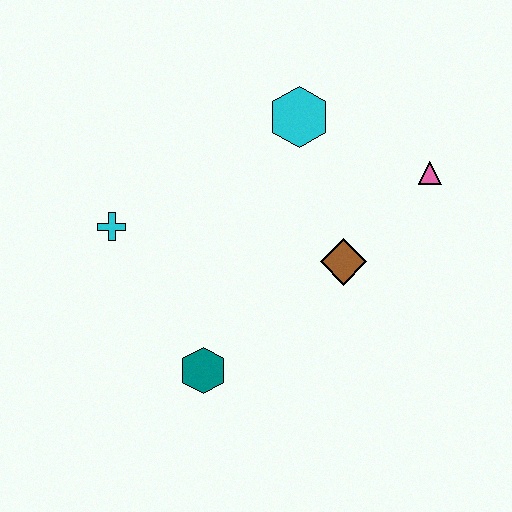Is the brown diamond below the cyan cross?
Yes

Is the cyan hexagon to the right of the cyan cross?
Yes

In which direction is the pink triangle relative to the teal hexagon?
The pink triangle is to the right of the teal hexagon.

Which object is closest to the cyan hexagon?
The pink triangle is closest to the cyan hexagon.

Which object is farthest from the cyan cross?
The pink triangle is farthest from the cyan cross.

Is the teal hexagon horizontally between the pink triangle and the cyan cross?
Yes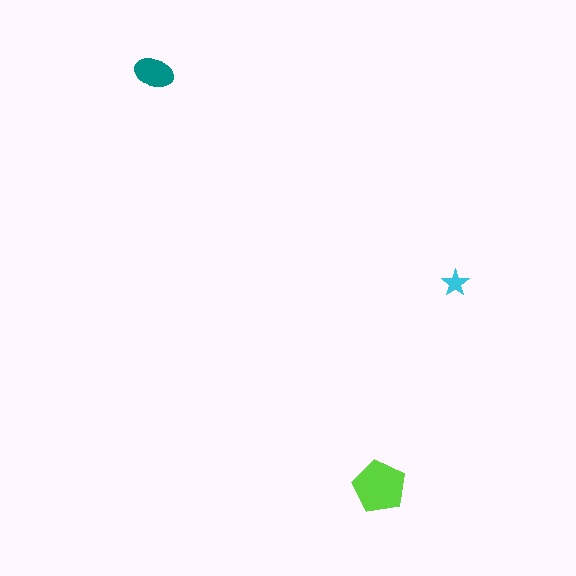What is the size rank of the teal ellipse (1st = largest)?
2nd.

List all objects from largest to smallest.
The lime pentagon, the teal ellipse, the cyan star.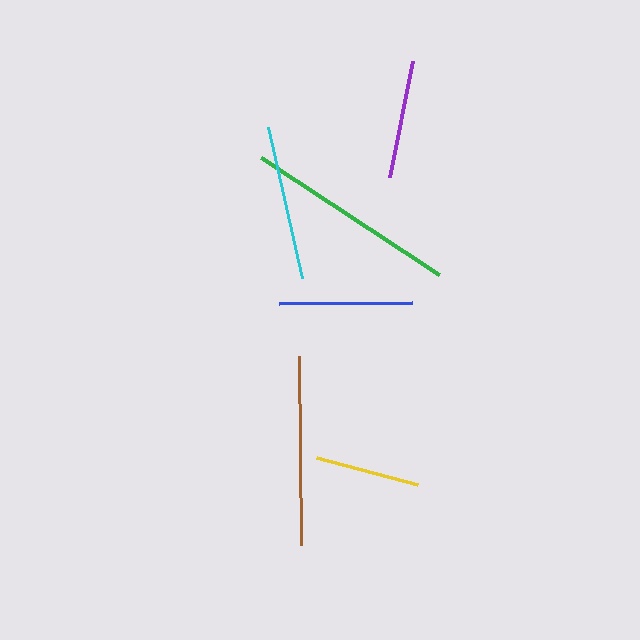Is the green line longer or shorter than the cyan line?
The green line is longer than the cyan line.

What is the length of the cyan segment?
The cyan segment is approximately 155 pixels long.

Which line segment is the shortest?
The yellow line is the shortest at approximately 105 pixels.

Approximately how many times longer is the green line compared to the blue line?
The green line is approximately 1.6 times the length of the blue line.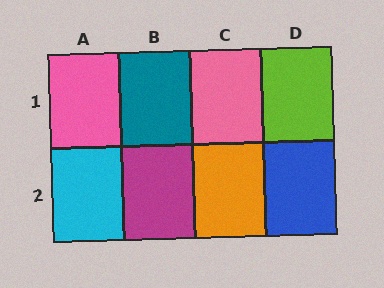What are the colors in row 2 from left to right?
Cyan, magenta, orange, blue.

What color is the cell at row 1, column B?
Teal.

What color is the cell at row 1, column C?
Pink.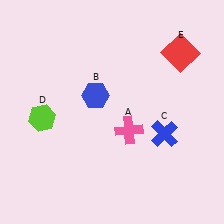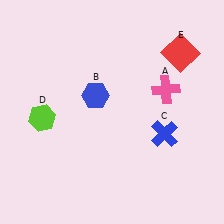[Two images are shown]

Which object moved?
The pink cross (A) moved up.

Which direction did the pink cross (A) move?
The pink cross (A) moved up.